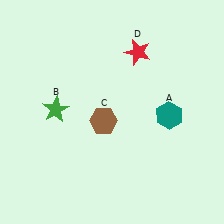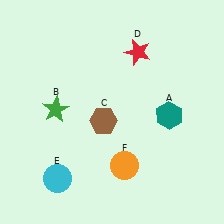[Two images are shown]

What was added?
A cyan circle (E), an orange circle (F) were added in Image 2.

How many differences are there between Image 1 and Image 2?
There are 2 differences between the two images.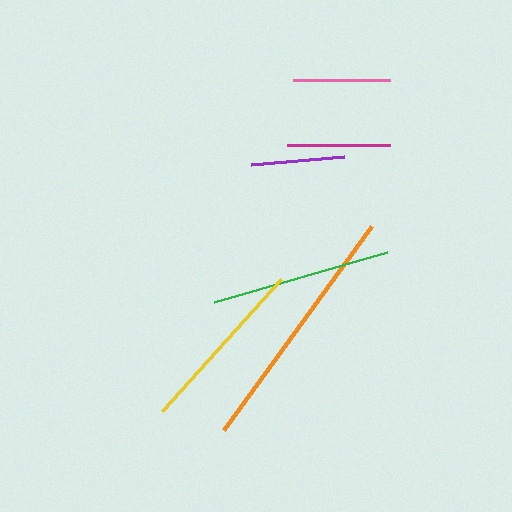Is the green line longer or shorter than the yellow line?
The green line is longer than the yellow line.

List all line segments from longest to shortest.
From longest to shortest: orange, green, yellow, magenta, pink, purple.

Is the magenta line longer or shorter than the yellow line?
The yellow line is longer than the magenta line.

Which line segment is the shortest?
The purple line is the shortest at approximately 93 pixels.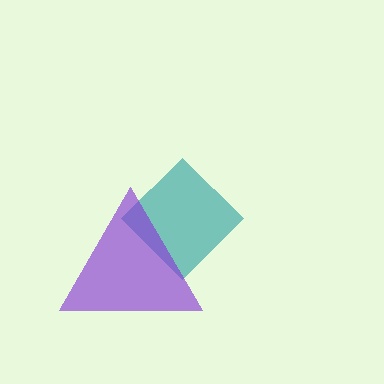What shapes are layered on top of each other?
The layered shapes are: a teal diamond, a purple triangle.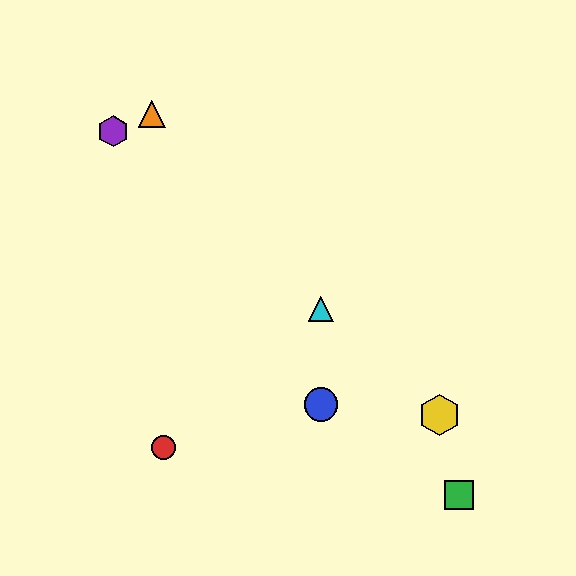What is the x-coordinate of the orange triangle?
The orange triangle is at x≈152.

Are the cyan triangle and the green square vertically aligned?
No, the cyan triangle is at x≈321 and the green square is at x≈459.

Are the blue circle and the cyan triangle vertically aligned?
Yes, both are at x≈321.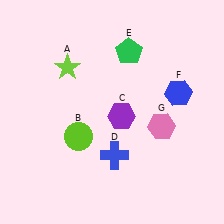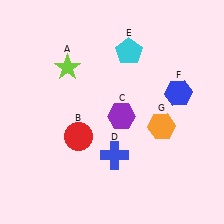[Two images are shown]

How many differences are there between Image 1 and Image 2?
There are 3 differences between the two images.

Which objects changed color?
B changed from lime to red. E changed from green to cyan. G changed from pink to orange.